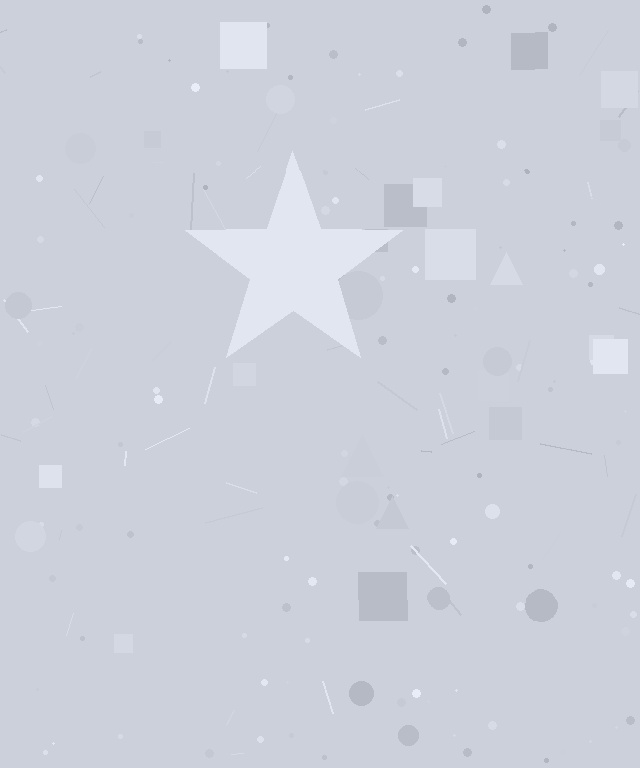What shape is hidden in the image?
A star is hidden in the image.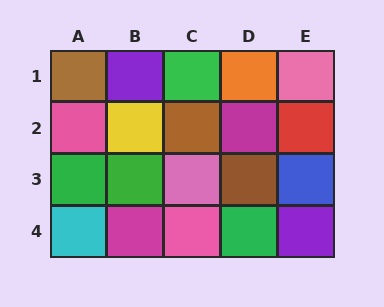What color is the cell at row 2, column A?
Pink.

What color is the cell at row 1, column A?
Brown.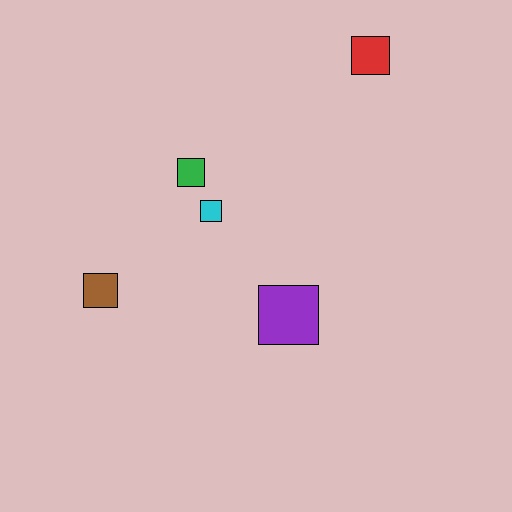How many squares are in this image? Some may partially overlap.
There are 5 squares.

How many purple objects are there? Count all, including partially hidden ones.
There is 1 purple object.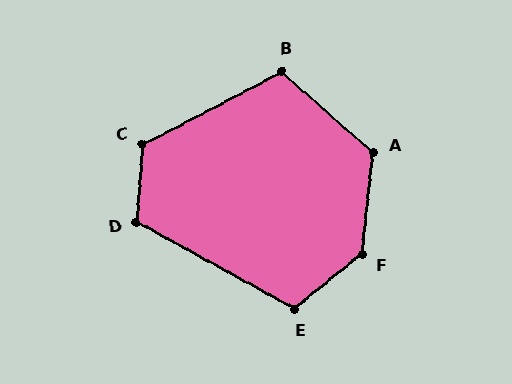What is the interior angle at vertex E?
Approximately 112 degrees (obtuse).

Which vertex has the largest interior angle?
F, at approximately 135 degrees.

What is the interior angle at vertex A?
Approximately 126 degrees (obtuse).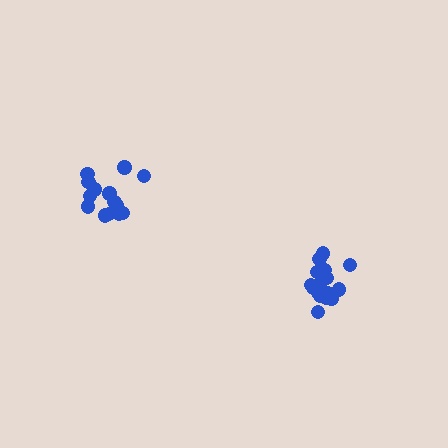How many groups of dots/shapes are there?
There are 2 groups.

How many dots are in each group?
Group 1: 15 dots, Group 2: 17 dots (32 total).